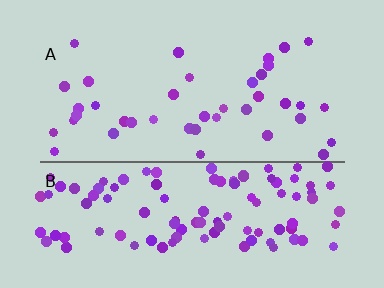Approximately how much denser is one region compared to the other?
Approximately 2.9× — region B over region A.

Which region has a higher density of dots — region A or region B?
B (the bottom).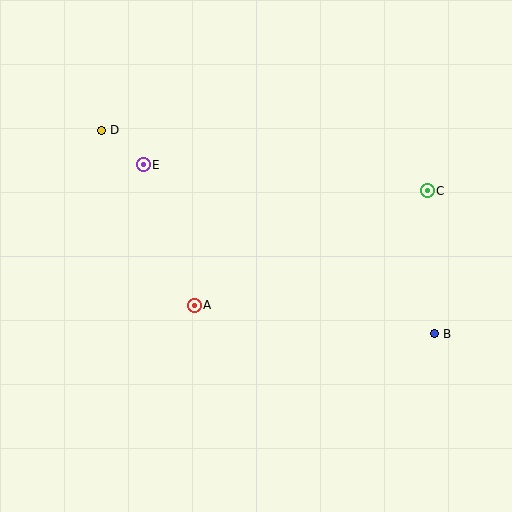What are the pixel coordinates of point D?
Point D is at (101, 130).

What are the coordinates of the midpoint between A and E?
The midpoint between A and E is at (169, 235).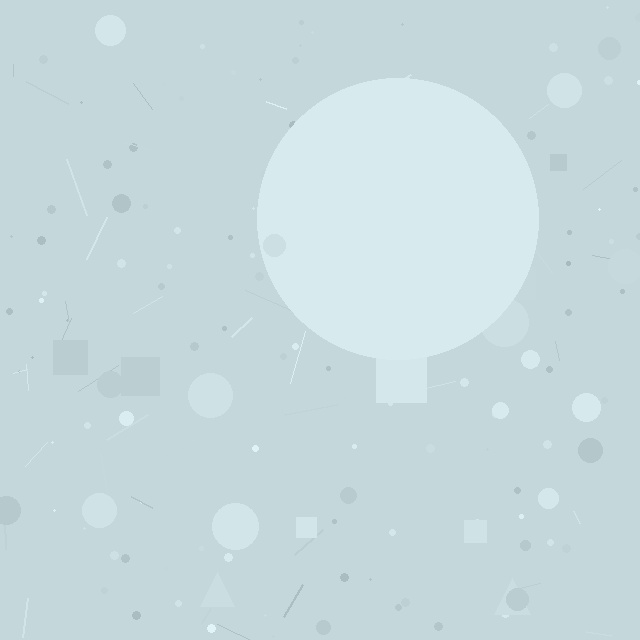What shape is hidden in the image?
A circle is hidden in the image.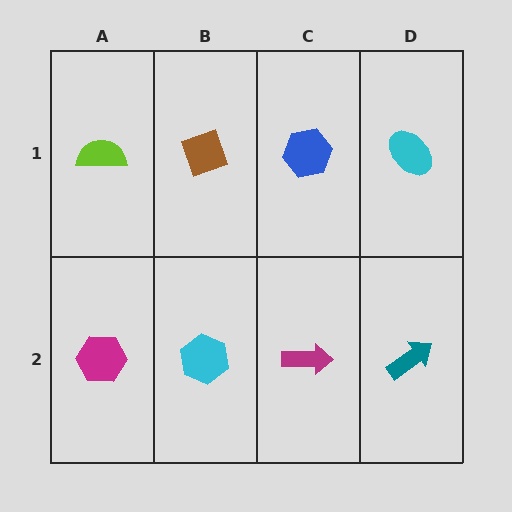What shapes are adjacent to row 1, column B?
A cyan hexagon (row 2, column B), a lime semicircle (row 1, column A), a blue hexagon (row 1, column C).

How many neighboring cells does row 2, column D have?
2.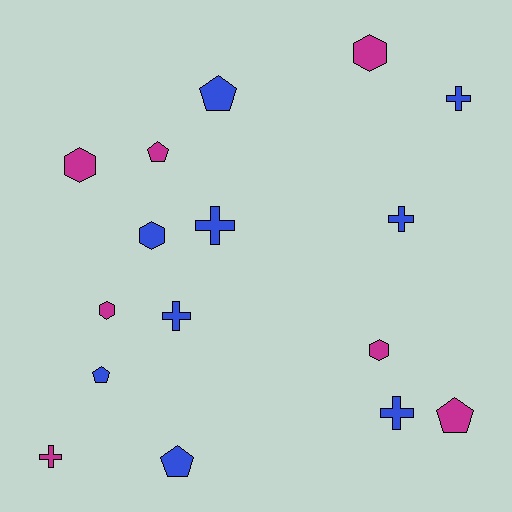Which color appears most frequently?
Blue, with 9 objects.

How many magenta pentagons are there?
There are 2 magenta pentagons.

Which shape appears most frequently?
Cross, with 6 objects.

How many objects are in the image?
There are 16 objects.